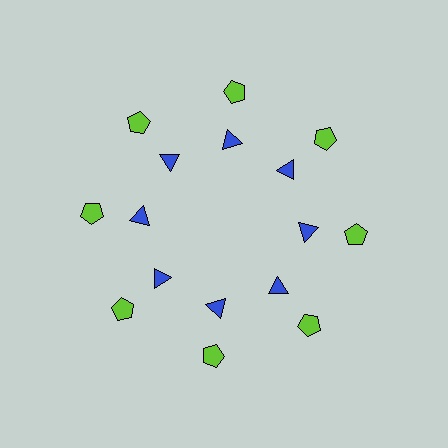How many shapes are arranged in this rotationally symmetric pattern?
There are 16 shapes, arranged in 8 groups of 2.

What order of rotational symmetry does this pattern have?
This pattern has 8-fold rotational symmetry.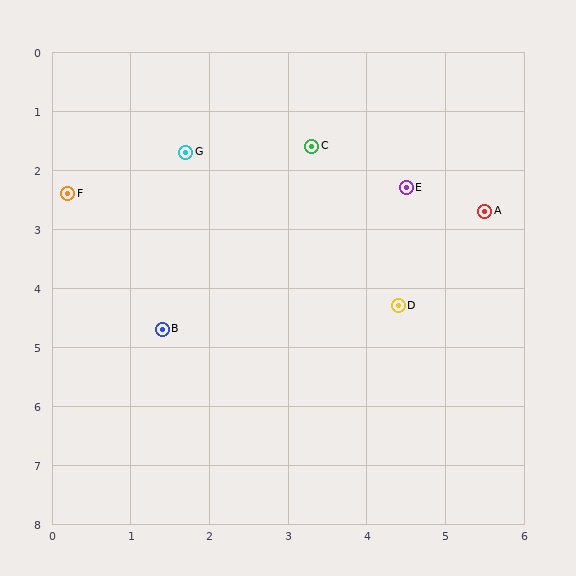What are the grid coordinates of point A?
Point A is at approximately (5.5, 2.7).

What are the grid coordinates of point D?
Point D is at approximately (4.4, 4.3).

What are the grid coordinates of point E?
Point E is at approximately (4.5, 2.3).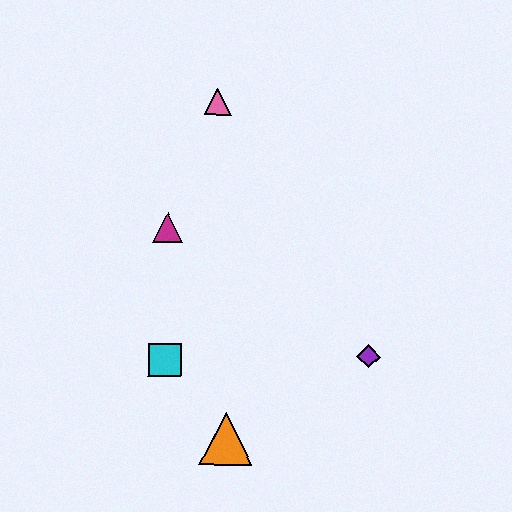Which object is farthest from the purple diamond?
The pink triangle is farthest from the purple diamond.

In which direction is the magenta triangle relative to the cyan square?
The magenta triangle is above the cyan square.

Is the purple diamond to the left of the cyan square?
No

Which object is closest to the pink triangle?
The magenta triangle is closest to the pink triangle.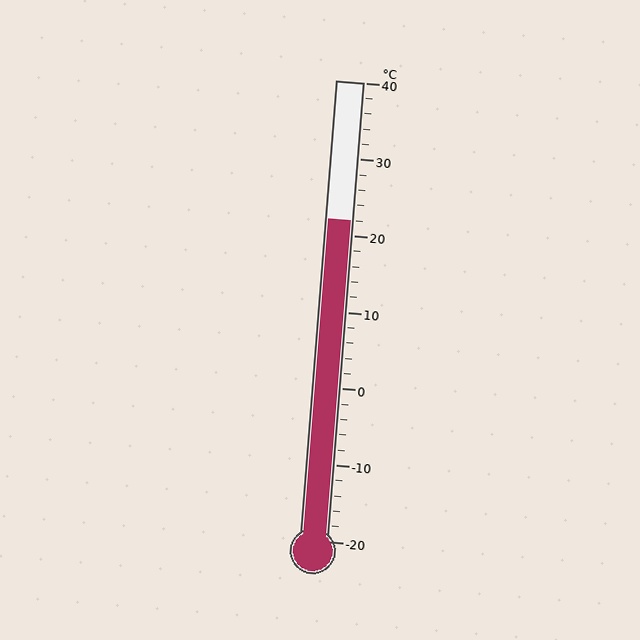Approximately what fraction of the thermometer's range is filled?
The thermometer is filled to approximately 70% of its range.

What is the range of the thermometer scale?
The thermometer scale ranges from -20°C to 40°C.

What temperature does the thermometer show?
The thermometer shows approximately 22°C.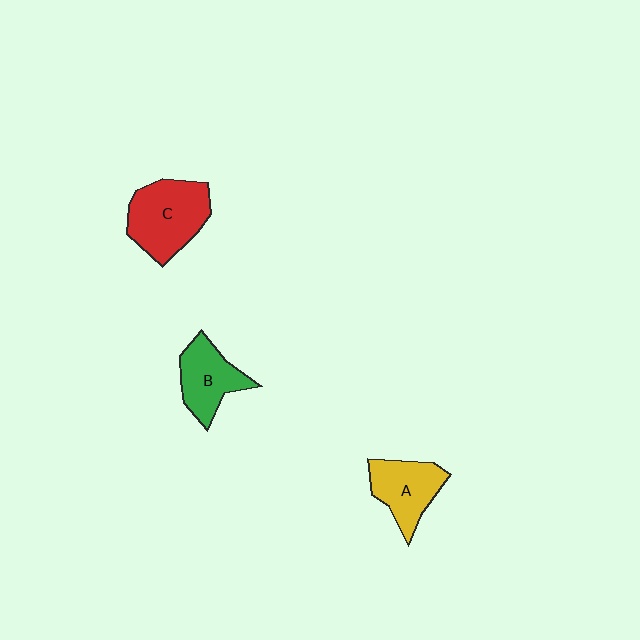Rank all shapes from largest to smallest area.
From largest to smallest: C (red), A (yellow), B (green).